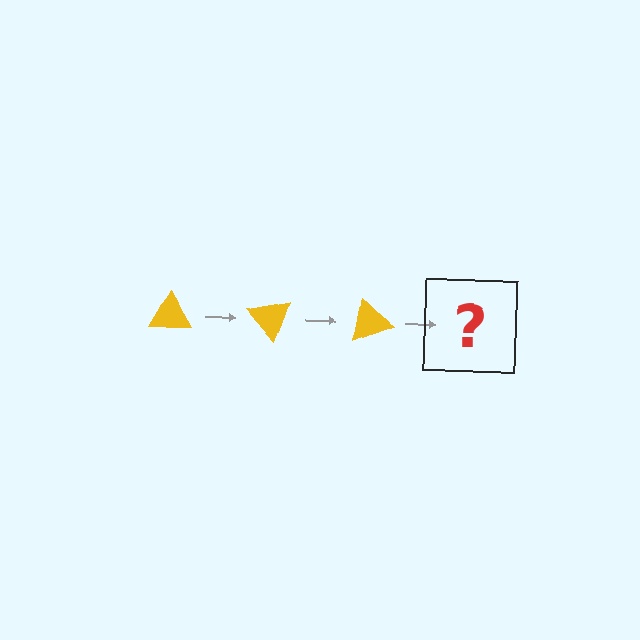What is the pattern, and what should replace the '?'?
The pattern is that the triangle rotates 50 degrees each step. The '?' should be a yellow triangle rotated 150 degrees.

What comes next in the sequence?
The next element should be a yellow triangle rotated 150 degrees.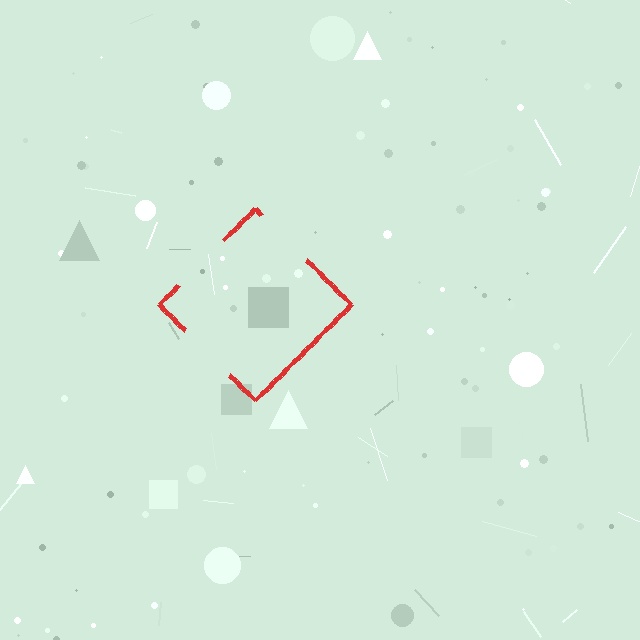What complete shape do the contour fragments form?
The contour fragments form a diamond.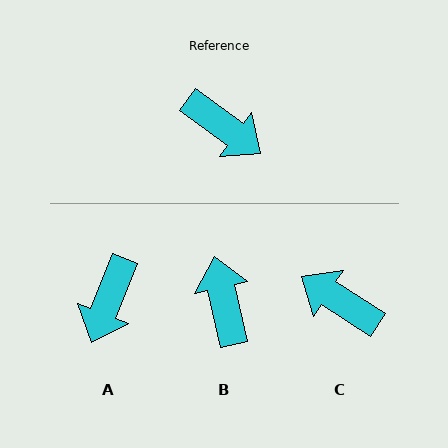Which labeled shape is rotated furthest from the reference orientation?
C, about 176 degrees away.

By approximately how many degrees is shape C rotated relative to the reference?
Approximately 176 degrees clockwise.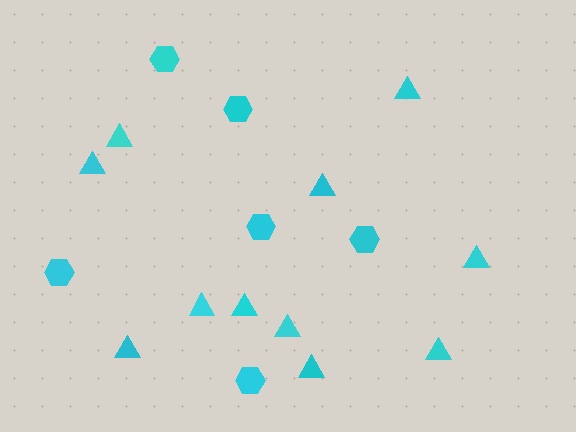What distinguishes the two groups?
There are 2 groups: one group of triangles (11) and one group of hexagons (6).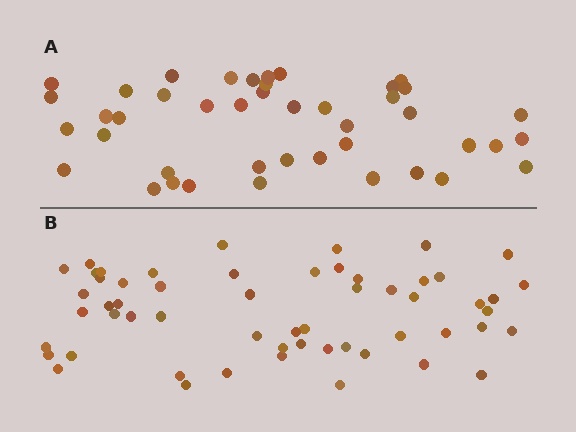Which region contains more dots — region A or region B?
Region B (the bottom region) has more dots.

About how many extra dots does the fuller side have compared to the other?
Region B has approximately 15 more dots than region A.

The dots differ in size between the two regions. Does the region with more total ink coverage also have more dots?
No. Region A has more total ink coverage because its dots are larger, but region B actually contains more individual dots. Total area can be misleading — the number of items is what matters here.